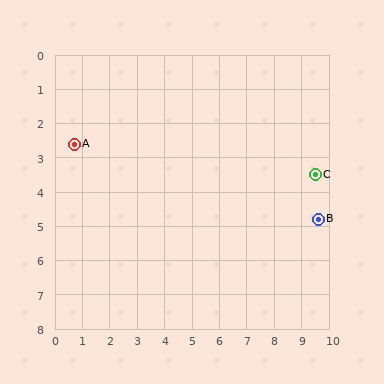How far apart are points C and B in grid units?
Points C and B are about 1.3 grid units apart.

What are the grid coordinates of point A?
Point A is at approximately (0.7, 2.6).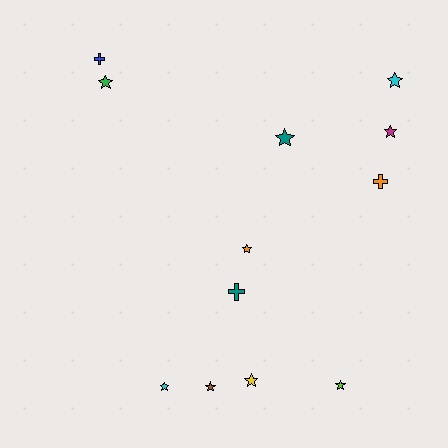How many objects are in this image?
There are 12 objects.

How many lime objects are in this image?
There is 1 lime object.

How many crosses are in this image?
There are 3 crosses.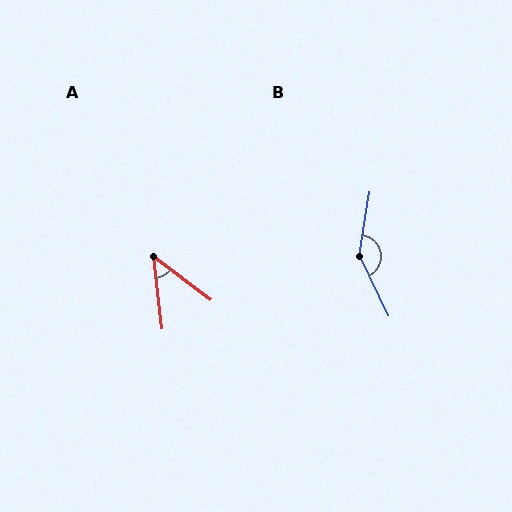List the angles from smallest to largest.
A (46°), B (145°).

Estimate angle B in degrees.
Approximately 145 degrees.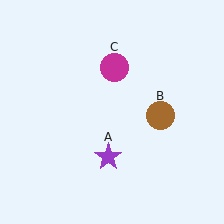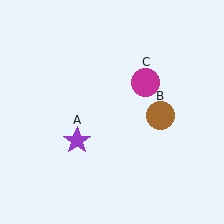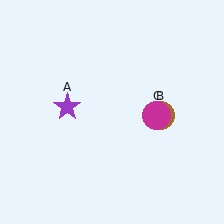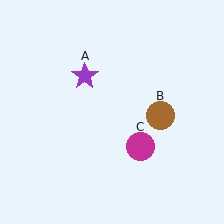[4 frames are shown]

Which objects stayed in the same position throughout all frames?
Brown circle (object B) remained stationary.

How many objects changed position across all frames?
2 objects changed position: purple star (object A), magenta circle (object C).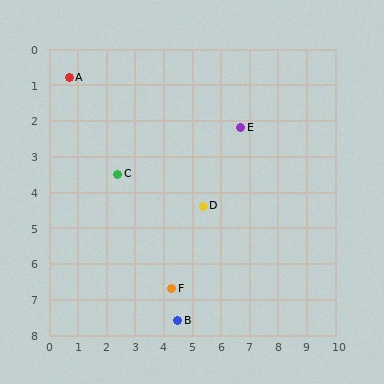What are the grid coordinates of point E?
Point E is at approximately (6.7, 2.2).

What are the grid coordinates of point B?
Point B is at approximately (4.5, 7.6).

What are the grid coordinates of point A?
Point A is at approximately (0.7, 0.8).